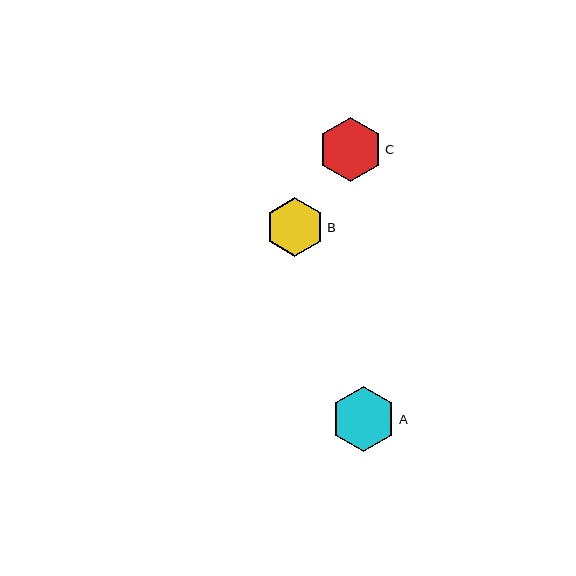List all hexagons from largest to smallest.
From largest to smallest: A, C, B.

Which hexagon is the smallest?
Hexagon B is the smallest with a size of approximately 58 pixels.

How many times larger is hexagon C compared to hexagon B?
Hexagon C is approximately 1.1 times the size of hexagon B.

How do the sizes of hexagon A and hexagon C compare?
Hexagon A and hexagon C are approximately the same size.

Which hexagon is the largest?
Hexagon A is the largest with a size of approximately 65 pixels.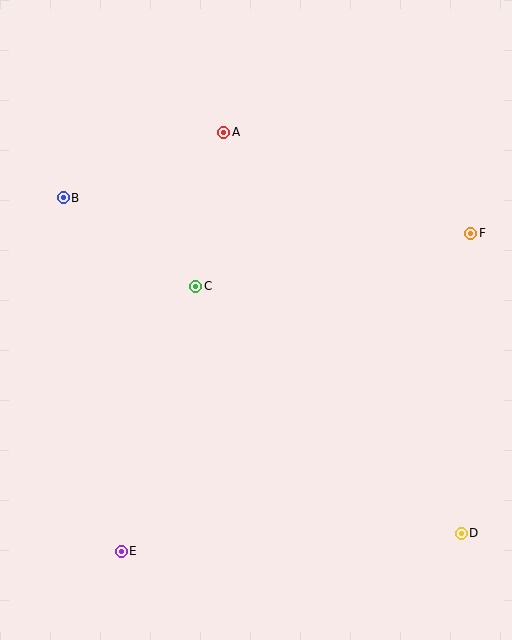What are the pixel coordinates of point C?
Point C is at (196, 286).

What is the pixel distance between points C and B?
The distance between C and B is 159 pixels.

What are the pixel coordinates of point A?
Point A is at (224, 132).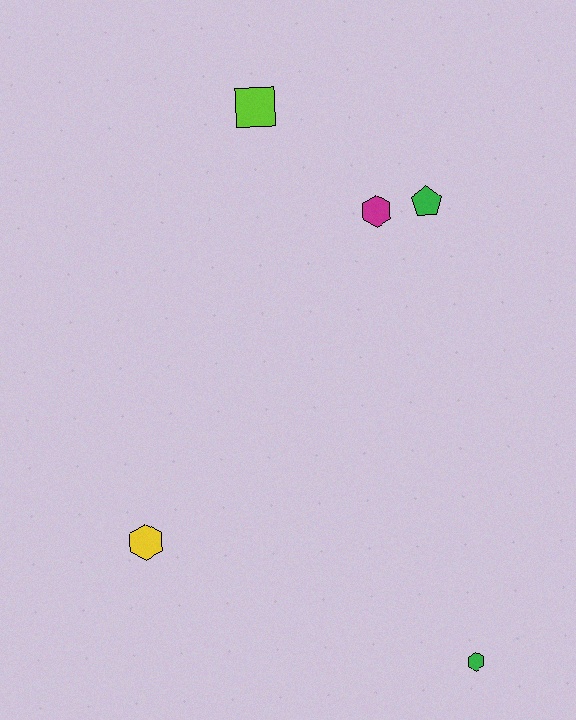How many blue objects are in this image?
There are no blue objects.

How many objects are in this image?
There are 5 objects.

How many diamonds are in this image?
There are no diamonds.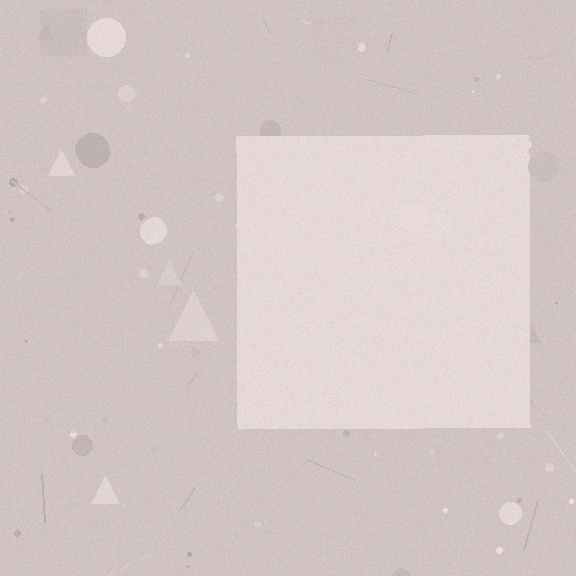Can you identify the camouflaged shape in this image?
The camouflaged shape is a square.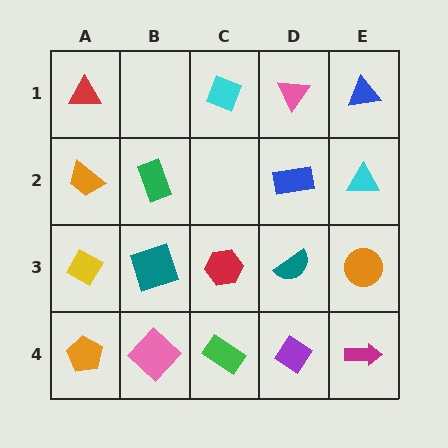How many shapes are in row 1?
4 shapes.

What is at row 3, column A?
A yellow diamond.